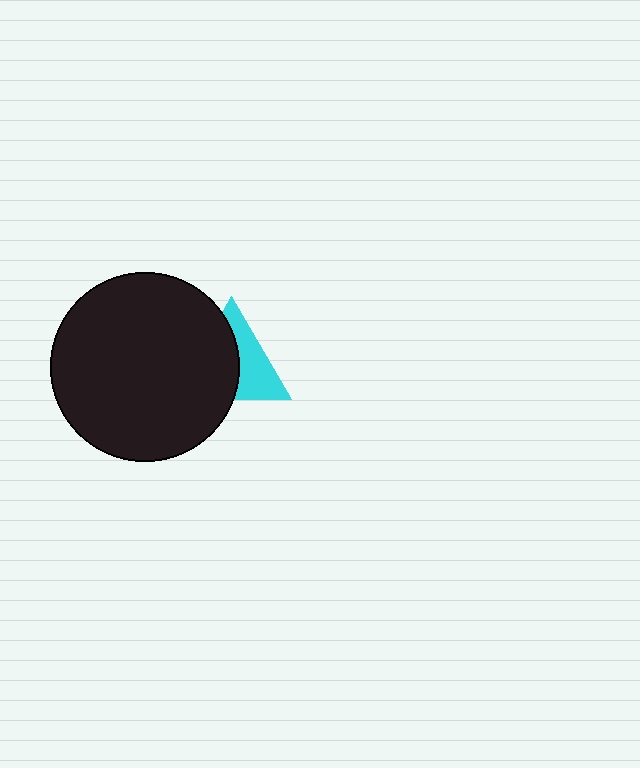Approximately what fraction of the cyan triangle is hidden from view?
Roughly 54% of the cyan triangle is hidden behind the black circle.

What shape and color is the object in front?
The object in front is a black circle.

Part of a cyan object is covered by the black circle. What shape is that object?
It is a triangle.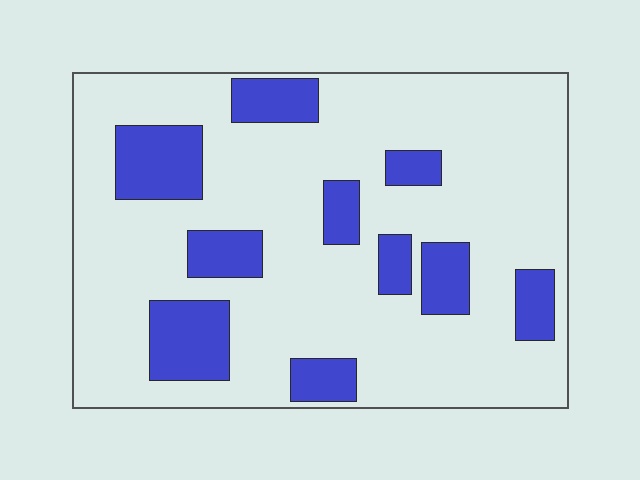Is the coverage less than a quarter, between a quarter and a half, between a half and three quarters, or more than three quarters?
Less than a quarter.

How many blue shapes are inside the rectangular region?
10.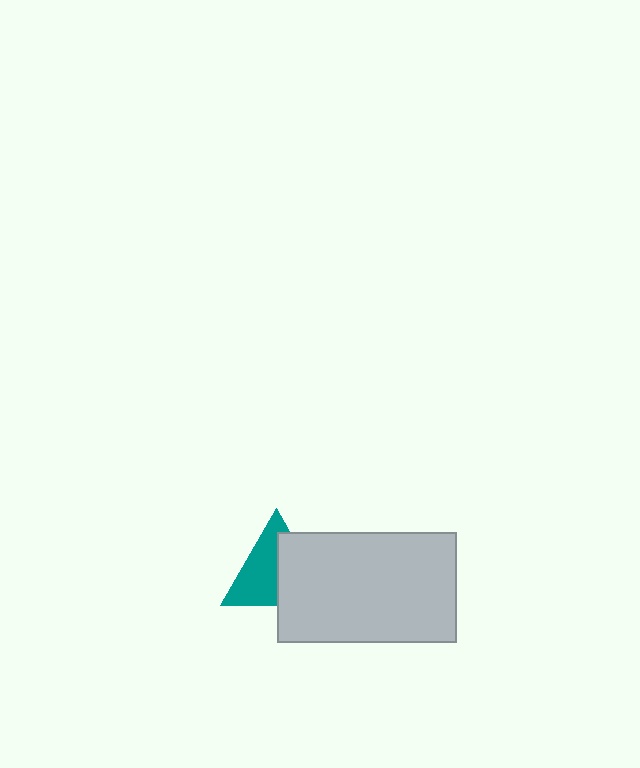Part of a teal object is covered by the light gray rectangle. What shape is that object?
It is a triangle.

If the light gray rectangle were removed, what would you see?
You would see the complete teal triangle.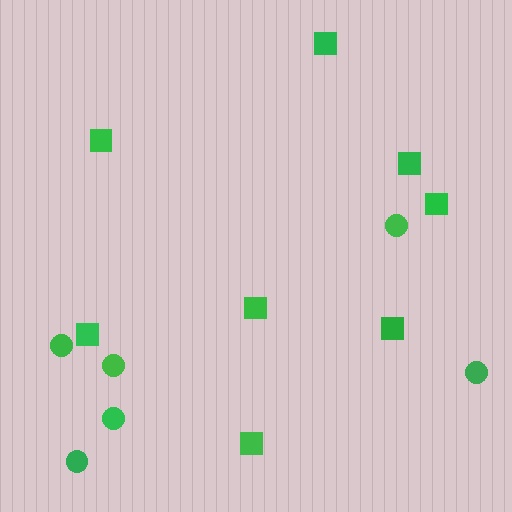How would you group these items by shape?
There are 2 groups: one group of circles (6) and one group of squares (8).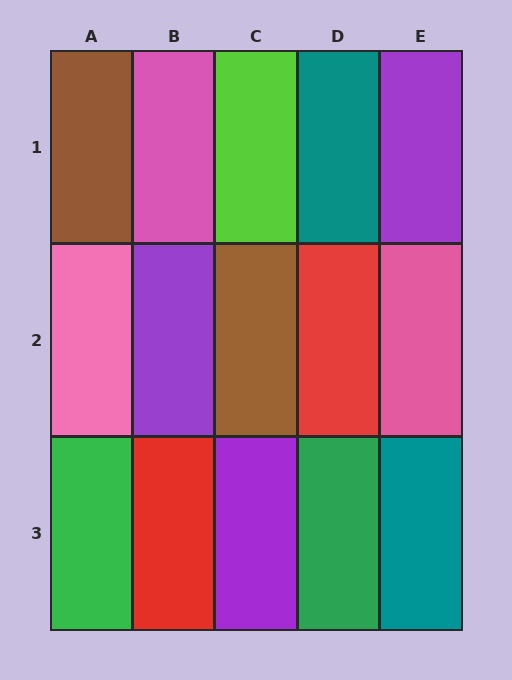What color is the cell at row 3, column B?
Red.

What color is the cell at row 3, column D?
Green.